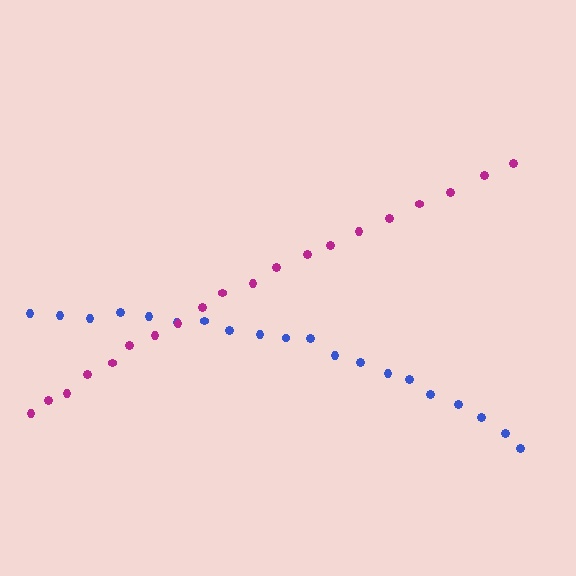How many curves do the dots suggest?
There are 2 distinct paths.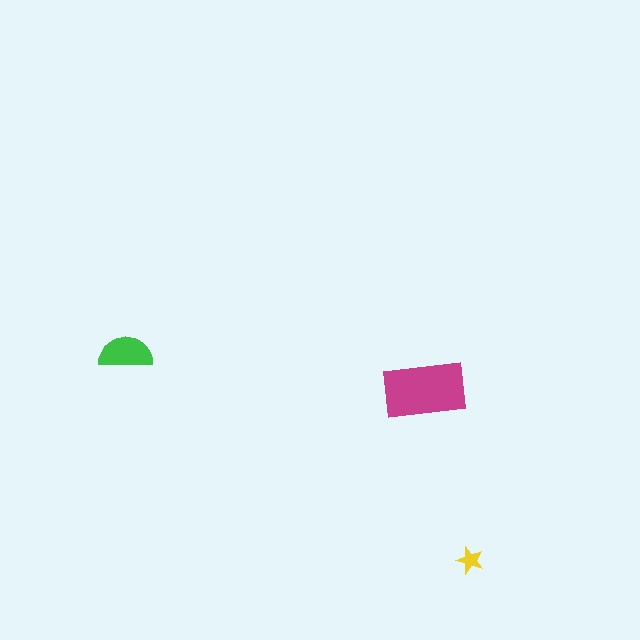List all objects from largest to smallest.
The magenta rectangle, the green semicircle, the yellow star.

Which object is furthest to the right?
The yellow star is rightmost.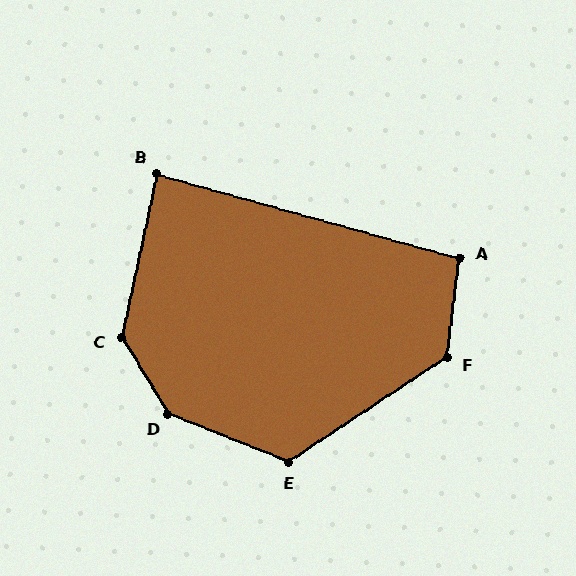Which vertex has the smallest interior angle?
B, at approximately 87 degrees.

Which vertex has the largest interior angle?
D, at approximately 143 degrees.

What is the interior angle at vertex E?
Approximately 125 degrees (obtuse).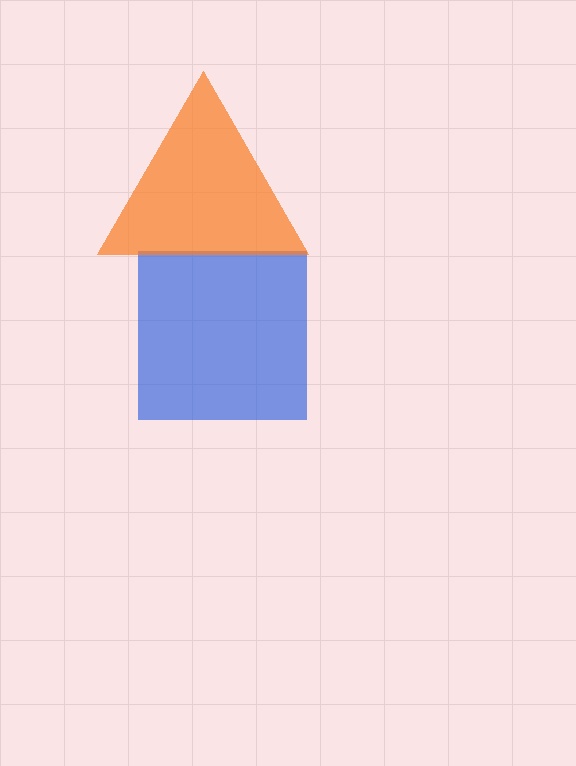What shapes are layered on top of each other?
The layered shapes are: a blue square, an orange triangle.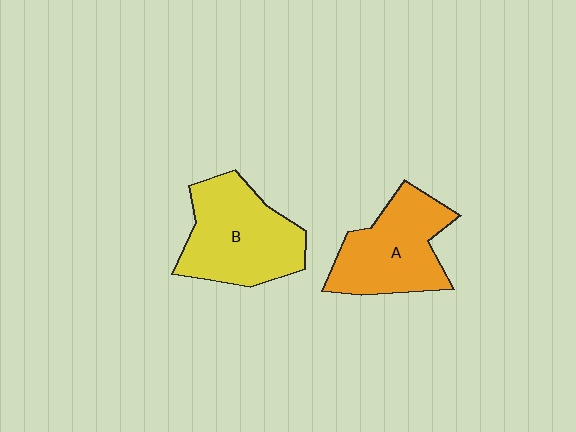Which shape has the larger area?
Shape B (yellow).